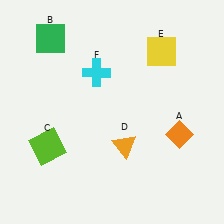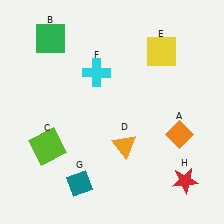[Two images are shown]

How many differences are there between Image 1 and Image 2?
There are 2 differences between the two images.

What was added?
A teal diamond (G), a red star (H) were added in Image 2.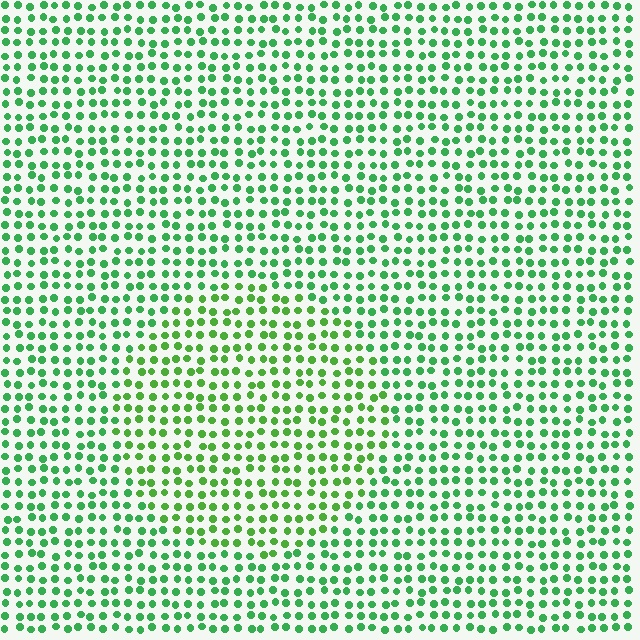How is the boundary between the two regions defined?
The boundary is defined purely by a slight shift in hue (about 23 degrees). Spacing, size, and orientation are identical on both sides.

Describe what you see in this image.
The image is filled with small green elements in a uniform arrangement. A circle-shaped region is visible where the elements are tinted to a slightly different hue, forming a subtle color boundary.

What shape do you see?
I see a circle.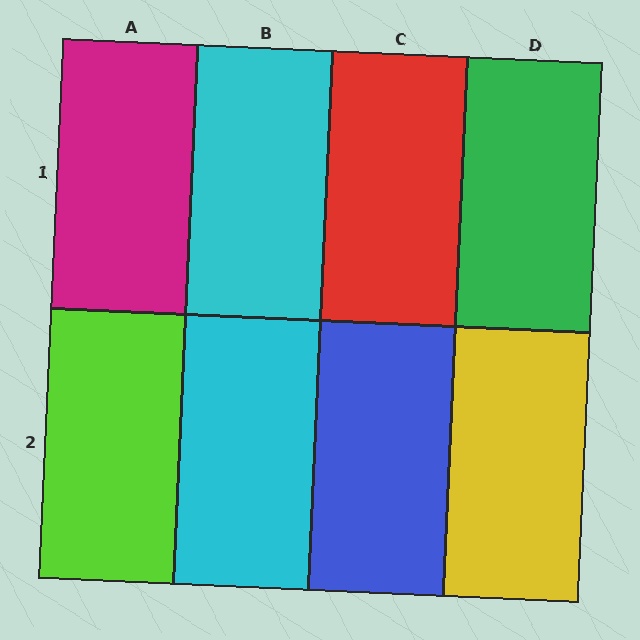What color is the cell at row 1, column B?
Cyan.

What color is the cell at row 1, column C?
Red.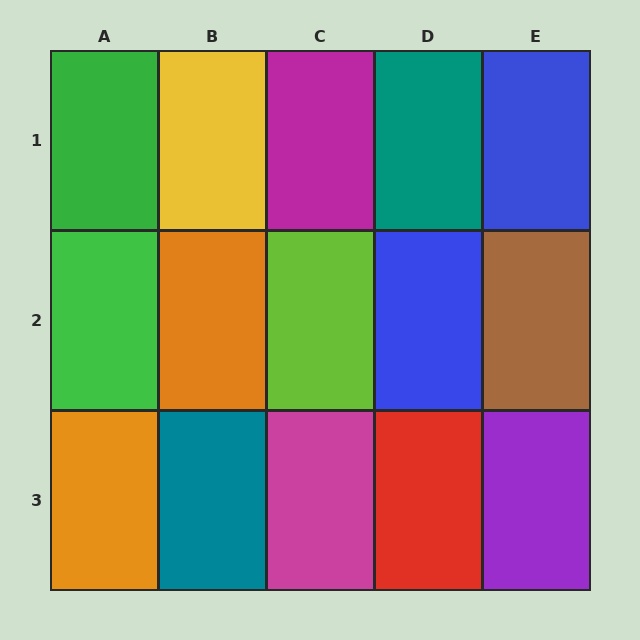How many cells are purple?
1 cell is purple.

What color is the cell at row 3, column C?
Magenta.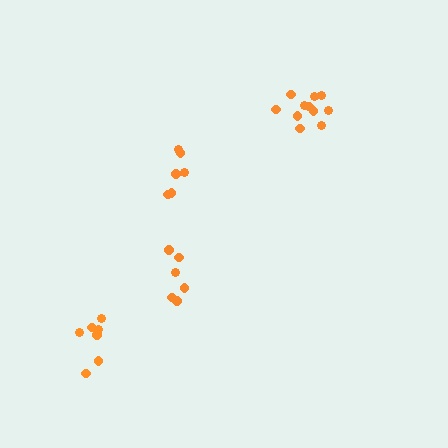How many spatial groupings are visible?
There are 4 spatial groupings.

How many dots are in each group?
Group 1: 6 dots, Group 2: 6 dots, Group 3: 7 dots, Group 4: 11 dots (30 total).